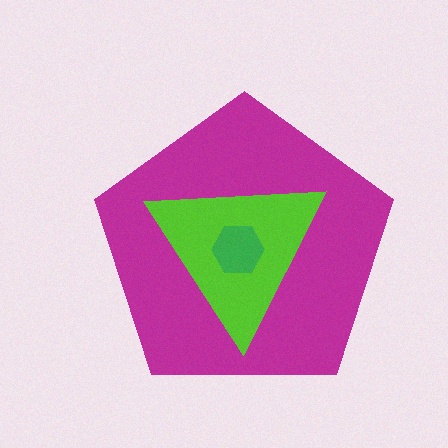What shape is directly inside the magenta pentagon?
The lime triangle.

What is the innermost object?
The green hexagon.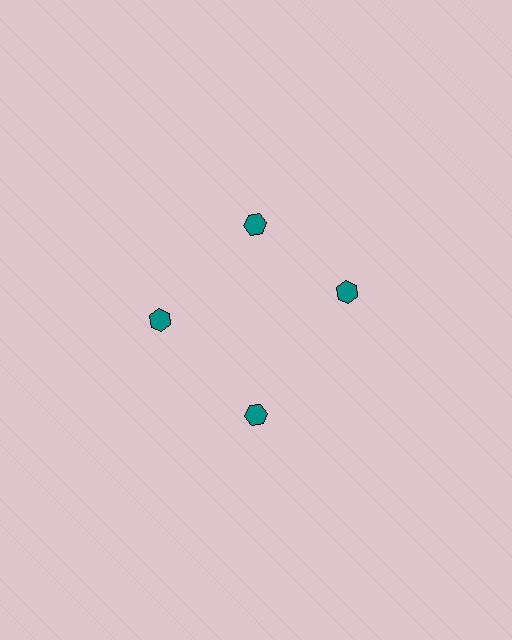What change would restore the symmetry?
The symmetry would be restored by rotating it back into even spacing with its neighbors so that all 4 hexagons sit at equal angles and equal distance from the center.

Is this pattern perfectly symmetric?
No. The 4 teal hexagons are arranged in a ring, but one element near the 3 o'clock position is rotated out of alignment along the ring, breaking the 4-fold rotational symmetry.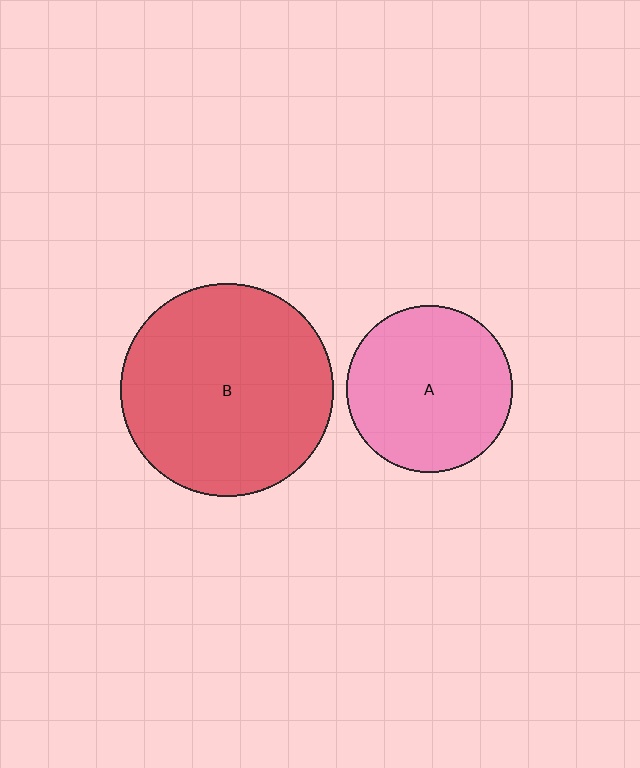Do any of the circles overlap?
No, none of the circles overlap.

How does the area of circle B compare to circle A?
Approximately 1.6 times.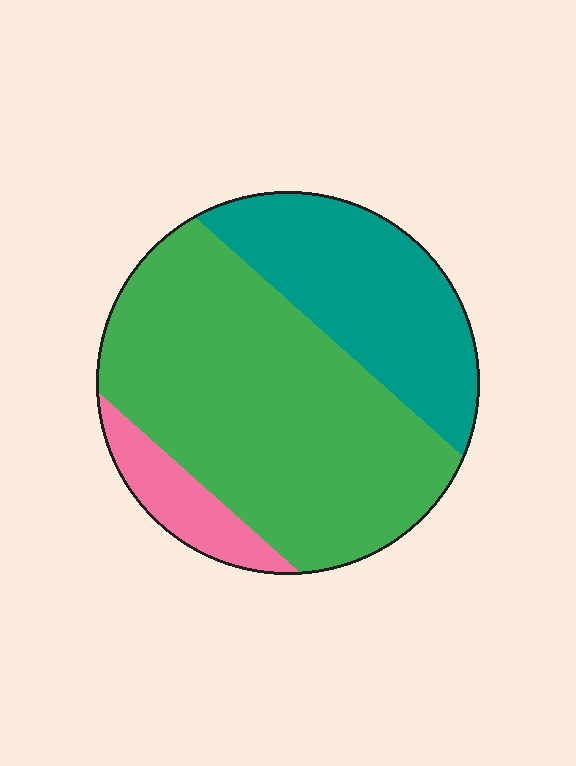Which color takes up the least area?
Pink, at roughly 10%.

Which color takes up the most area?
Green, at roughly 60%.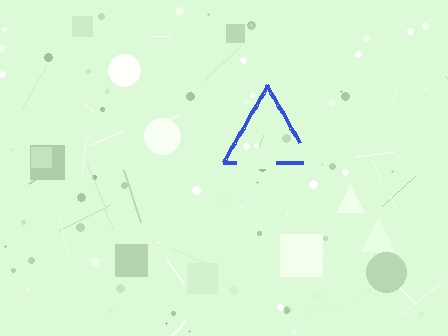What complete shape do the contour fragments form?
The contour fragments form a triangle.